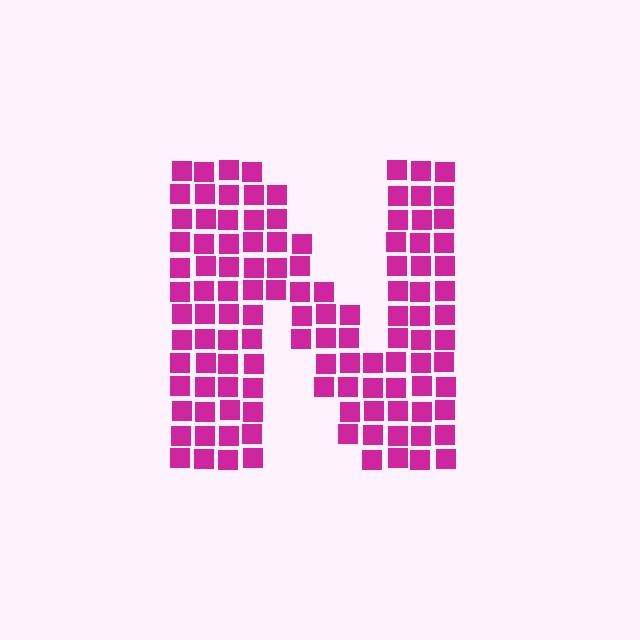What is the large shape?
The large shape is the letter N.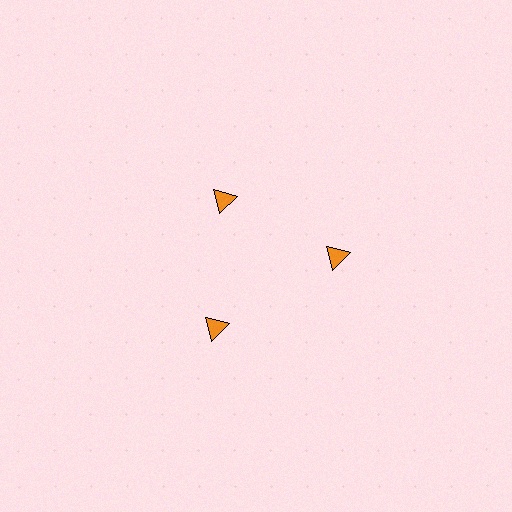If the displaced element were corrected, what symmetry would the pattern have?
It would have 3-fold rotational symmetry — the pattern would map onto itself every 120 degrees.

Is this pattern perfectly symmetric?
No. The 3 orange triangles are arranged in a ring, but one element near the 11 o'clock position is pulled inward toward the center, breaking the 3-fold rotational symmetry.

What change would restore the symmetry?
The symmetry would be restored by moving it outward, back onto the ring so that all 3 triangles sit at equal angles and equal distance from the center.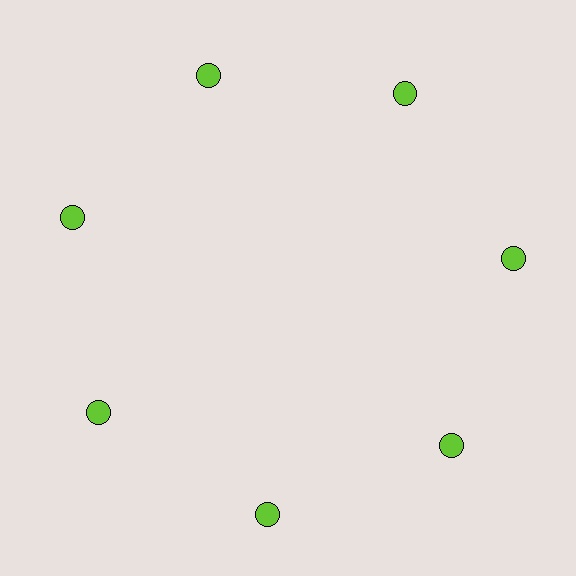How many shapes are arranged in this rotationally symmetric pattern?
There are 7 shapes, arranged in 7 groups of 1.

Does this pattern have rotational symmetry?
Yes, this pattern has 7-fold rotational symmetry. It looks the same after rotating 51 degrees around the center.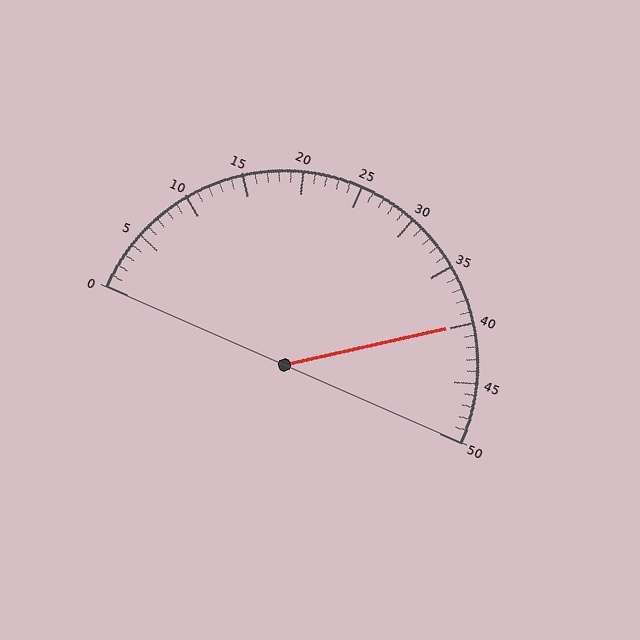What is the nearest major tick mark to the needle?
The nearest major tick mark is 40.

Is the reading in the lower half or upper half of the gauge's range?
The reading is in the upper half of the range (0 to 50).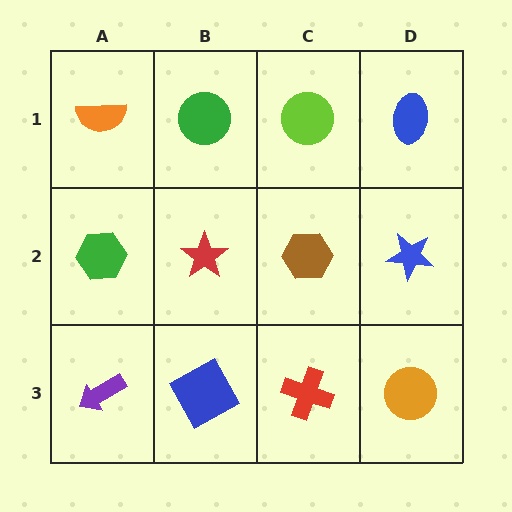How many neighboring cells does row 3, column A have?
2.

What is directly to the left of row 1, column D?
A lime circle.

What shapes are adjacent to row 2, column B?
A green circle (row 1, column B), a blue square (row 3, column B), a green hexagon (row 2, column A), a brown hexagon (row 2, column C).